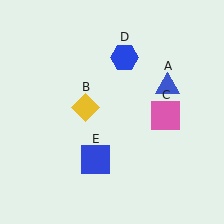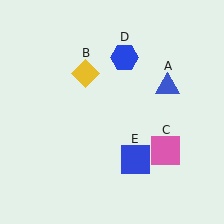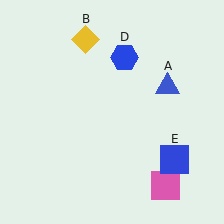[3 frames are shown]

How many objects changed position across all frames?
3 objects changed position: yellow diamond (object B), pink square (object C), blue square (object E).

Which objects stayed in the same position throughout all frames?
Blue triangle (object A) and blue hexagon (object D) remained stationary.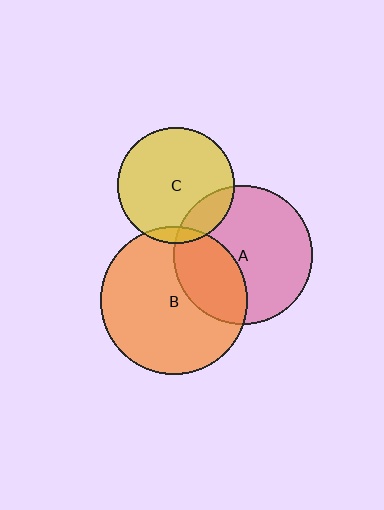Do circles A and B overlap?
Yes.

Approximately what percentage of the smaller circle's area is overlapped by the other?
Approximately 35%.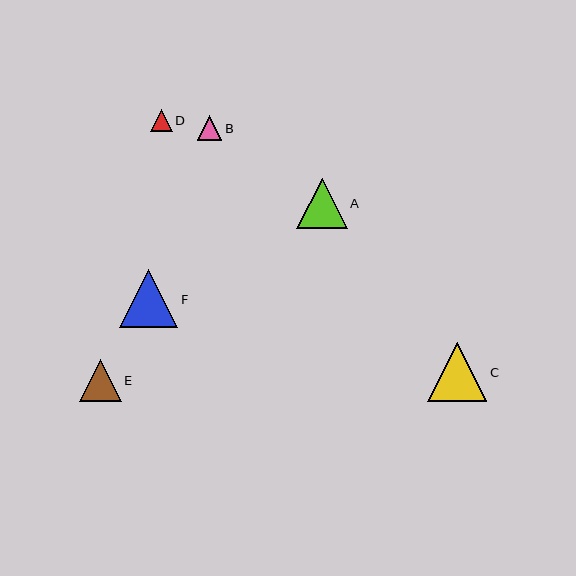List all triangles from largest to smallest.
From largest to smallest: C, F, A, E, B, D.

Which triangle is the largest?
Triangle C is the largest with a size of approximately 59 pixels.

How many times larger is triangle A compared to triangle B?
Triangle A is approximately 2.1 times the size of triangle B.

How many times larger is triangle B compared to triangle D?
Triangle B is approximately 1.1 times the size of triangle D.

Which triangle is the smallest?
Triangle D is the smallest with a size of approximately 22 pixels.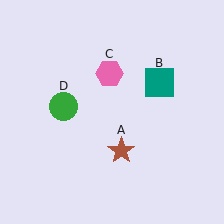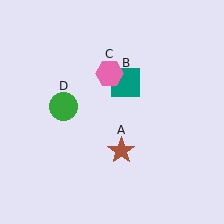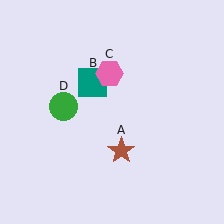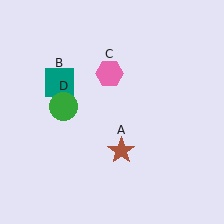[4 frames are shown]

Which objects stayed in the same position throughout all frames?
Brown star (object A) and pink hexagon (object C) and green circle (object D) remained stationary.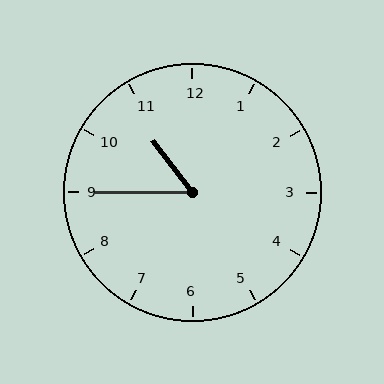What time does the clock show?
10:45.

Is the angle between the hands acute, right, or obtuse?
It is acute.